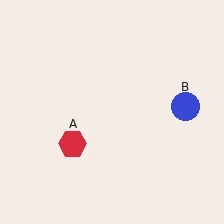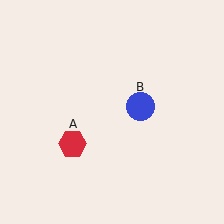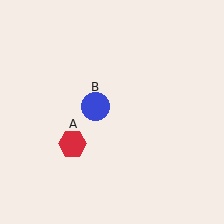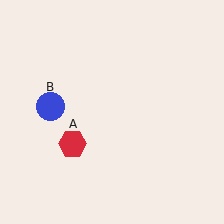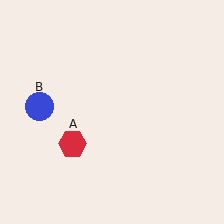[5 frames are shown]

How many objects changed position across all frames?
1 object changed position: blue circle (object B).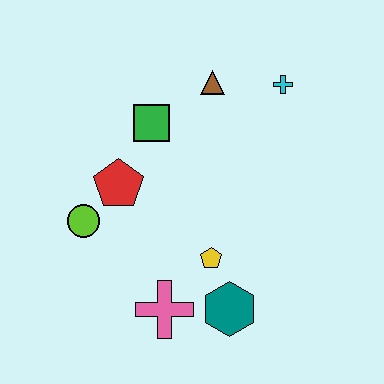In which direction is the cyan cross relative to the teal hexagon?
The cyan cross is above the teal hexagon.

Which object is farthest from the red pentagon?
The cyan cross is farthest from the red pentagon.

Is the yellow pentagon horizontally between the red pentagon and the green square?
No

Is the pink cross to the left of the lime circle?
No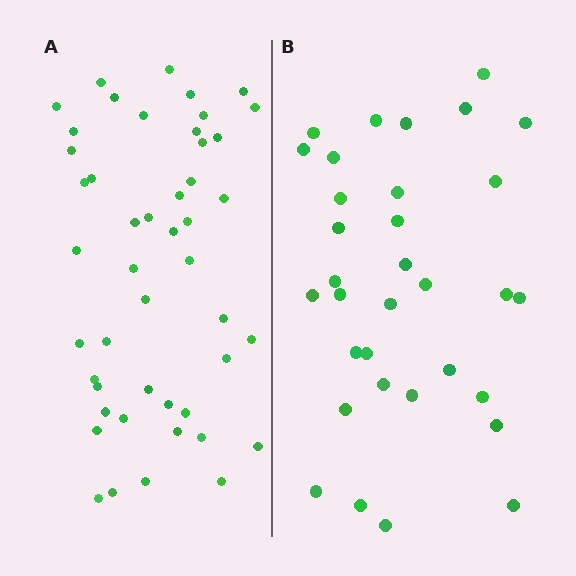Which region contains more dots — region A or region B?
Region A (the left region) has more dots.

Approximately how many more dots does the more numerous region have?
Region A has approximately 15 more dots than region B.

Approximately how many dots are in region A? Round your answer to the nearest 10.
About 50 dots. (The exact count is 47, which rounds to 50.)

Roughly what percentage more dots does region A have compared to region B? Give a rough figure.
About 40% more.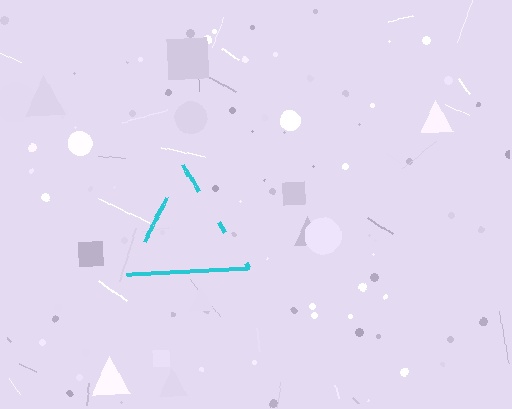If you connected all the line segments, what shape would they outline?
They would outline a triangle.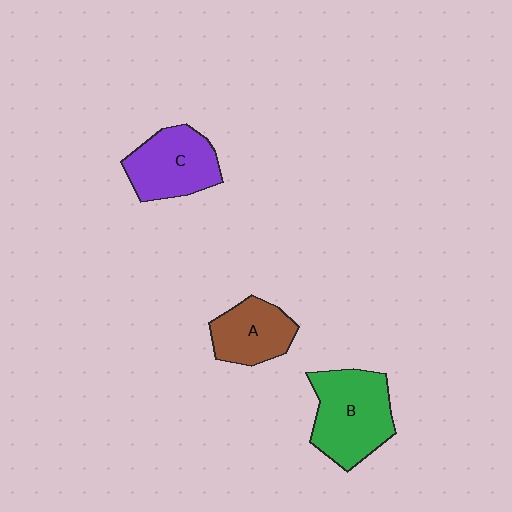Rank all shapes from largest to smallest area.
From largest to smallest: B (green), C (purple), A (brown).